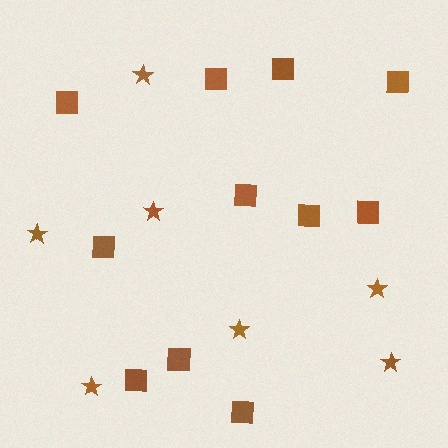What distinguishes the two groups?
There are 2 groups: one group of squares (11) and one group of stars (7).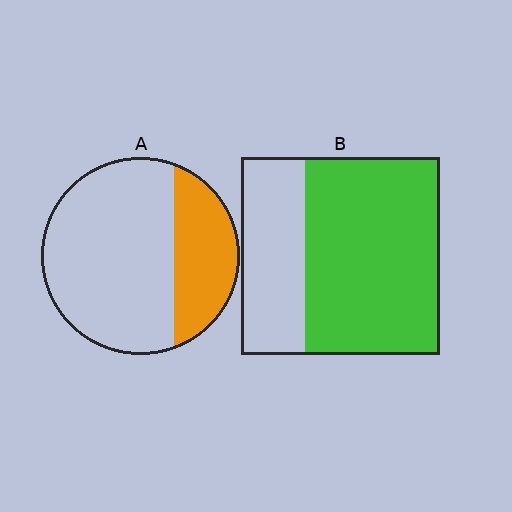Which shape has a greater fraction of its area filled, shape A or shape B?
Shape B.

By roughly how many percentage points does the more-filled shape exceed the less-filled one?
By roughly 40 percentage points (B over A).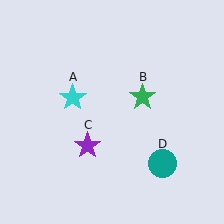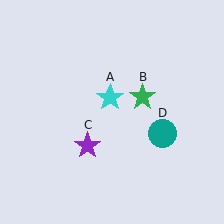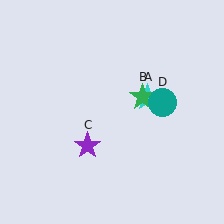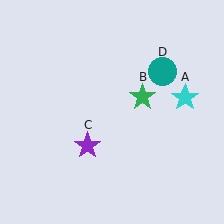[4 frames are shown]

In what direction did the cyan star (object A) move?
The cyan star (object A) moved right.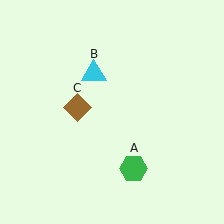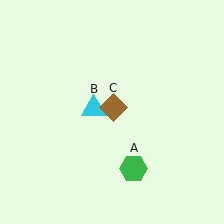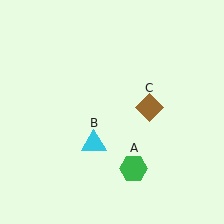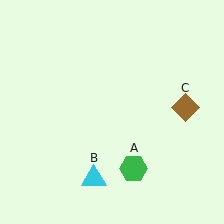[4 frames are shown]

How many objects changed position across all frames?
2 objects changed position: cyan triangle (object B), brown diamond (object C).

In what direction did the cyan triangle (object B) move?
The cyan triangle (object B) moved down.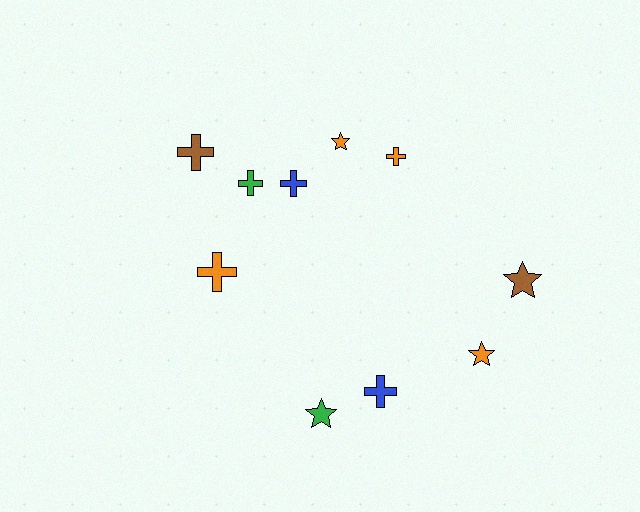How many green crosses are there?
There is 1 green cross.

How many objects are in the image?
There are 10 objects.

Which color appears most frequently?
Orange, with 4 objects.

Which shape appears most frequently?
Cross, with 6 objects.